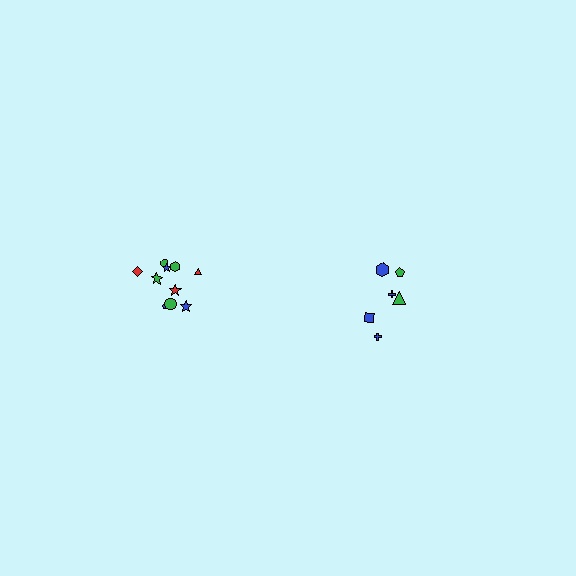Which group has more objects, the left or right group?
The left group.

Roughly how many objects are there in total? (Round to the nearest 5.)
Roughly 15 objects in total.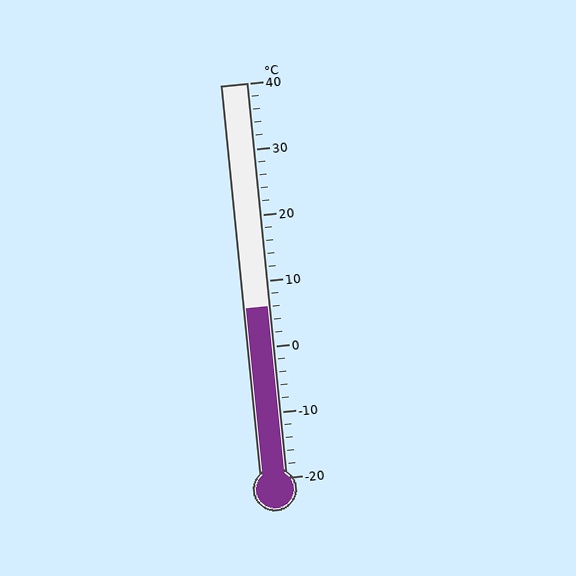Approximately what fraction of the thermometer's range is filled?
The thermometer is filled to approximately 45% of its range.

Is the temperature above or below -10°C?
The temperature is above -10°C.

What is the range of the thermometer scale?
The thermometer scale ranges from -20°C to 40°C.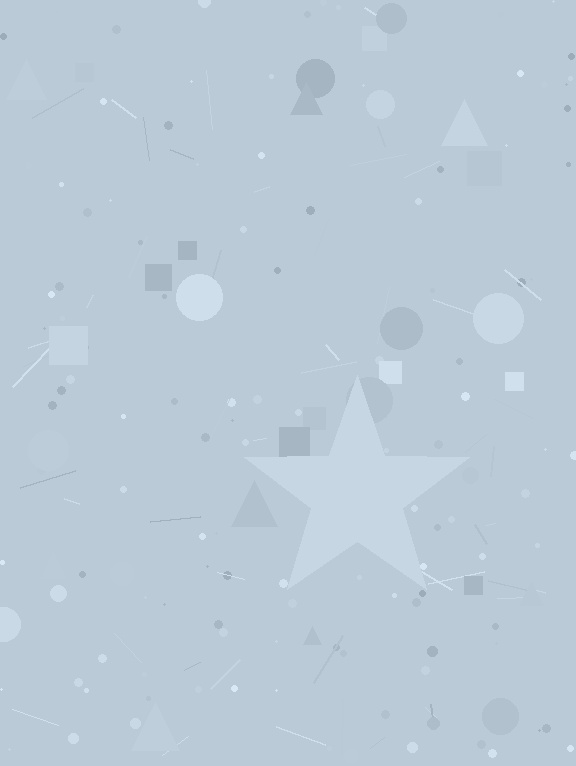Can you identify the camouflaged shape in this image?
The camouflaged shape is a star.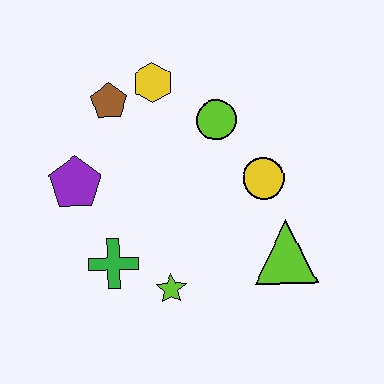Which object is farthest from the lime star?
The yellow hexagon is farthest from the lime star.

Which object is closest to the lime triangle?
The yellow circle is closest to the lime triangle.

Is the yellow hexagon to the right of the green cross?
Yes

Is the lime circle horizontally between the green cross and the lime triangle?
Yes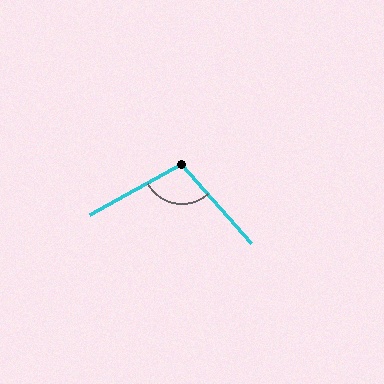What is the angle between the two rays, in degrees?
Approximately 103 degrees.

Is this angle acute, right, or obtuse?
It is obtuse.